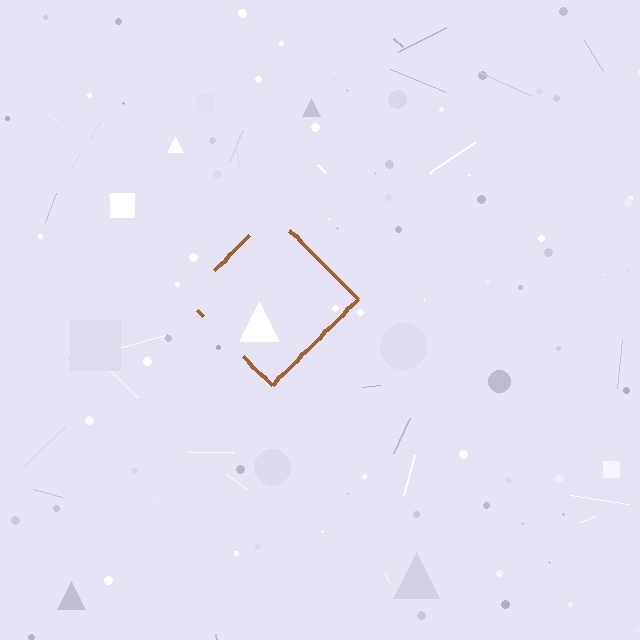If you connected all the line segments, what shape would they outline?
They would outline a diamond.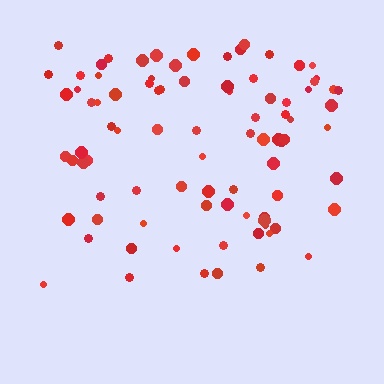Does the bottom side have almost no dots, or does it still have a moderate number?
Still a moderate number, just noticeably fewer than the top.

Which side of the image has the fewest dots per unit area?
The bottom.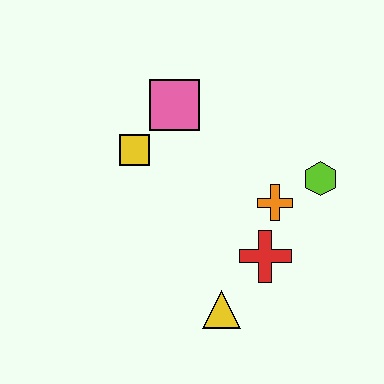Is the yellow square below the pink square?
Yes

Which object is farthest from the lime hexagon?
The yellow square is farthest from the lime hexagon.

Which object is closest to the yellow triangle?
The red cross is closest to the yellow triangle.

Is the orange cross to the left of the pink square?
No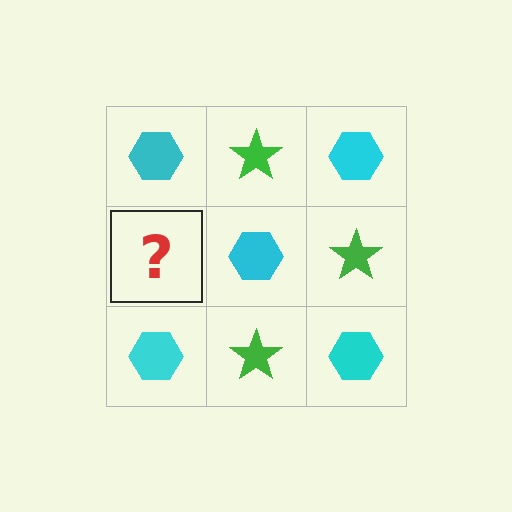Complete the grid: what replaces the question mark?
The question mark should be replaced with a green star.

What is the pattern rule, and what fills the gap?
The rule is that it alternates cyan hexagon and green star in a checkerboard pattern. The gap should be filled with a green star.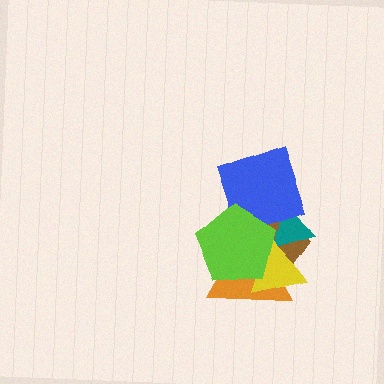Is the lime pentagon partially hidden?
No, no other shape covers it.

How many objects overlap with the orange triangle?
5 objects overlap with the orange triangle.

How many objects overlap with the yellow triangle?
4 objects overlap with the yellow triangle.